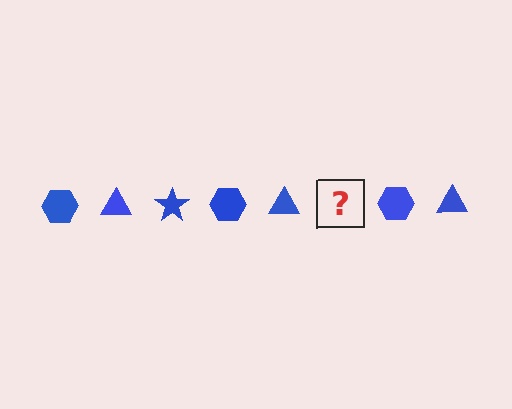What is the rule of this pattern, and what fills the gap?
The rule is that the pattern cycles through hexagon, triangle, star shapes in blue. The gap should be filled with a blue star.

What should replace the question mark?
The question mark should be replaced with a blue star.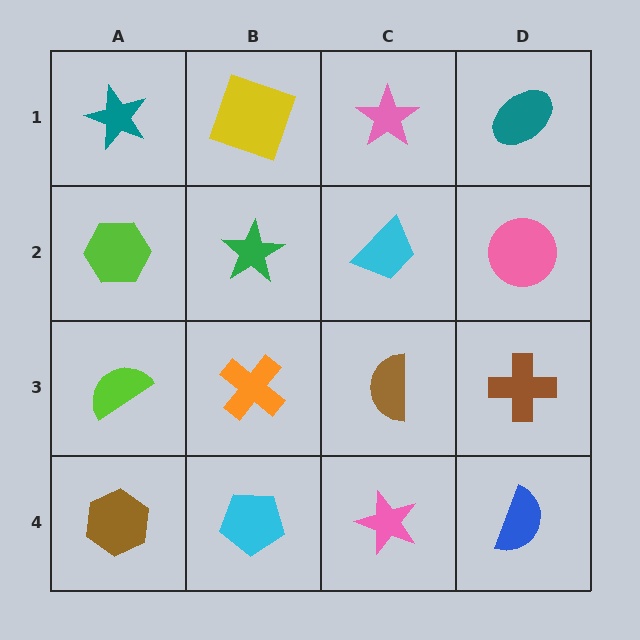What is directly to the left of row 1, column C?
A yellow square.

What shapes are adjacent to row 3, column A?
A lime hexagon (row 2, column A), a brown hexagon (row 4, column A), an orange cross (row 3, column B).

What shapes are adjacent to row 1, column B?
A green star (row 2, column B), a teal star (row 1, column A), a pink star (row 1, column C).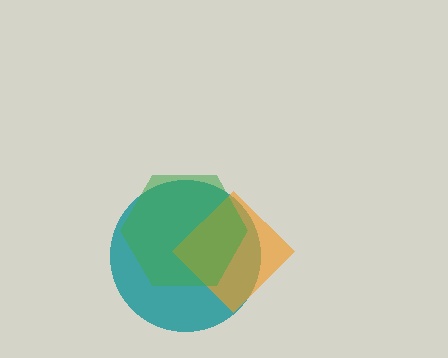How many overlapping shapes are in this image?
There are 3 overlapping shapes in the image.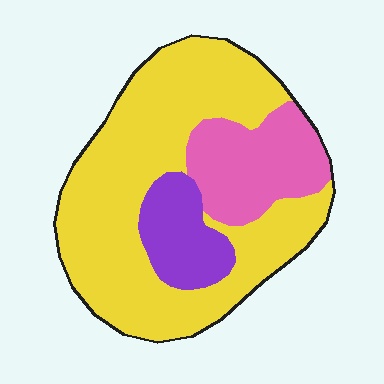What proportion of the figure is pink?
Pink takes up between a sixth and a third of the figure.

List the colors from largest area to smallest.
From largest to smallest: yellow, pink, purple.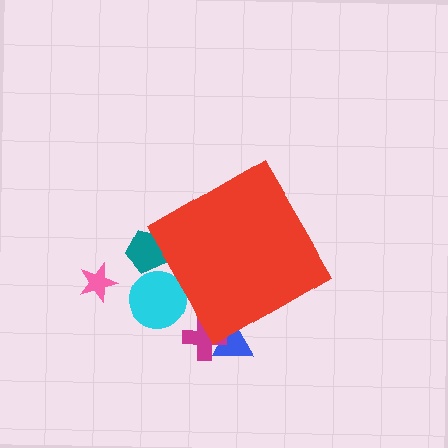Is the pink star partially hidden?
No, the pink star is fully visible.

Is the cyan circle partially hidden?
Yes, the cyan circle is partially hidden behind the red diamond.